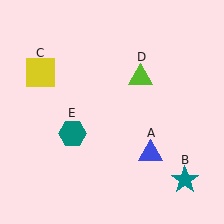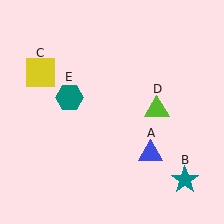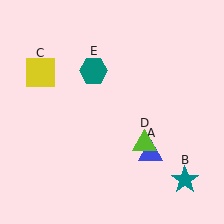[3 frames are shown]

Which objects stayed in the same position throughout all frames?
Blue triangle (object A) and teal star (object B) and yellow square (object C) remained stationary.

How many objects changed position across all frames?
2 objects changed position: lime triangle (object D), teal hexagon (object E).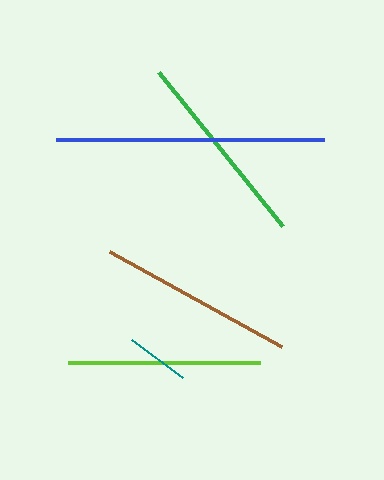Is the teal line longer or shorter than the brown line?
The brown line is longer than the teal line.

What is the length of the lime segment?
The lime segment is approximately 192 pixels long.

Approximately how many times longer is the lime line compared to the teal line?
The lime line is approximately 3.0 times the length of the teal line.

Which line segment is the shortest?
The teal line is the shortest at approximately 63 pixels.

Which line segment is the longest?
The blue line is the longest at approximately 268 pixels.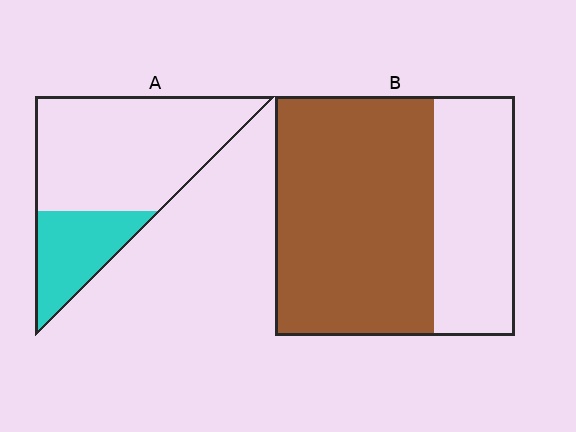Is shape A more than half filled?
No.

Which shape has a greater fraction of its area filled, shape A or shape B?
Shape B.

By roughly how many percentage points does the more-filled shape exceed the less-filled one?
By roughly 40 percentage points (B over A).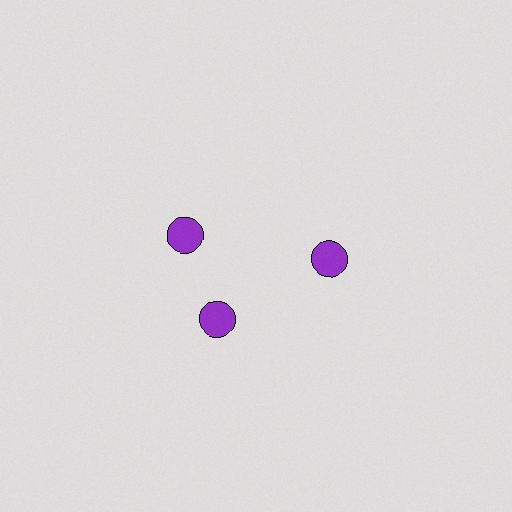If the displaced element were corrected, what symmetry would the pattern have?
It would have 3-fold rotational symmetry — the pattern would map onto itself every 120 degrees.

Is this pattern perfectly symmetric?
No. The 3 purple circles are arranged in a ring, but one element near the 11 o'clock position is rotated out of alignment along the ring, breaking the 3-fold rotational symmetry.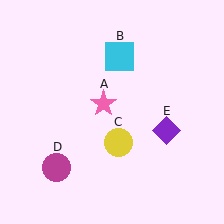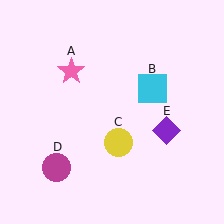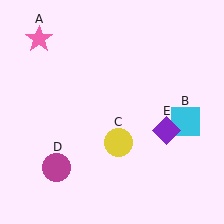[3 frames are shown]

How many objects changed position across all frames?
2 objects changed position: pink star (object A), cyan square (object B).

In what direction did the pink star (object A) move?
The pink star (object A) moved up and to the left.